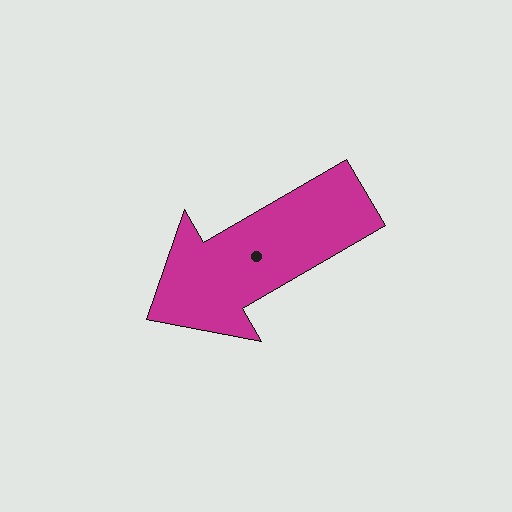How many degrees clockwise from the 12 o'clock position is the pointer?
Approximately 240 degrees.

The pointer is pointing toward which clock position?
Roughly 8 o'clock.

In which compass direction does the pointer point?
Southwest.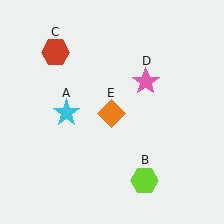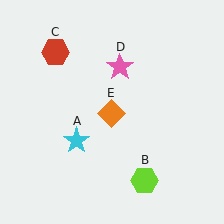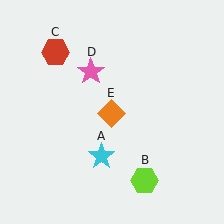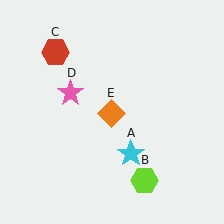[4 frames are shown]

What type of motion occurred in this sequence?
The cyan star (object A), pink star (object D) rotated counterclockwise around the center of the scene.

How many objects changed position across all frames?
2 objects changed position: cyan star (object A), pink star (object D).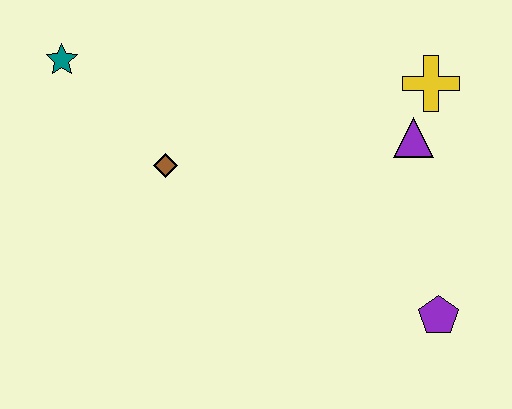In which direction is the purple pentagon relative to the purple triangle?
The purple pentagon is below the purple triangle.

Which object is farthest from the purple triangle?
The teal star is farthest from the purple triangle.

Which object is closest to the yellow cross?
The purple triangle is closest to the yellow cross.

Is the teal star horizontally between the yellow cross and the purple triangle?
No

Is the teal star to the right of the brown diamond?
No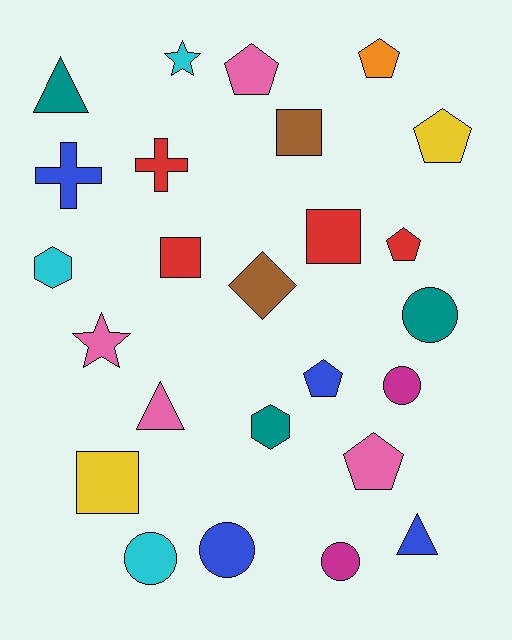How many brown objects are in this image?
There are 2 brown objects.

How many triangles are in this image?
There are 3 triangles.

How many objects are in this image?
There are 25 objects.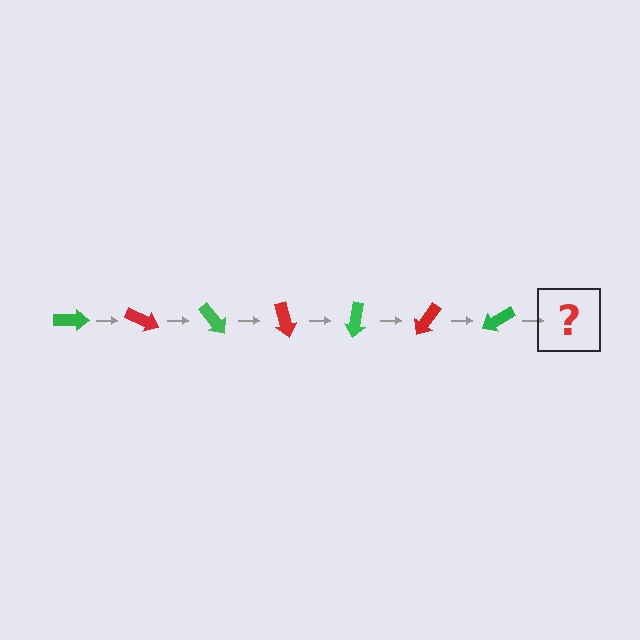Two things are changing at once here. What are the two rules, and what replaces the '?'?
The two rules are that it rotates 25 degrees each step and the color cycles through green and red. The '?' should be a red arrow, rotated 175 degrees from the start.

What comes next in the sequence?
The next element should be a red arrow, rotated 175 degrees from the start.